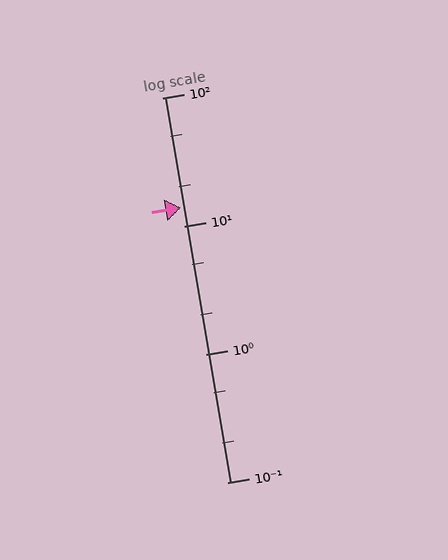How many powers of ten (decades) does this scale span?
The scale spans 3 decades, from 0.1 to 100.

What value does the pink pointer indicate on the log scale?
The pointer indicates approximately 14.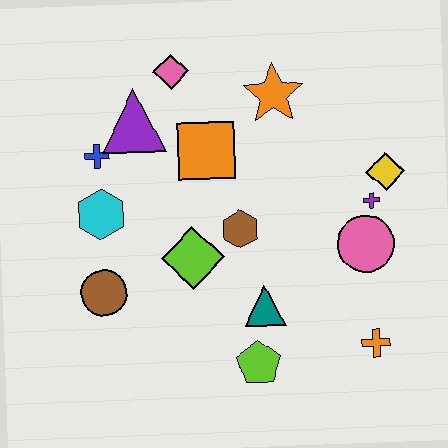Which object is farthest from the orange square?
The orange cross is farthest from the orange square.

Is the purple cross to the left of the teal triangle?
No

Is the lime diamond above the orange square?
No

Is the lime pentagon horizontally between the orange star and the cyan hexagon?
Yes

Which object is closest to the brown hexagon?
The lime diamond is closest to the brown hexagon.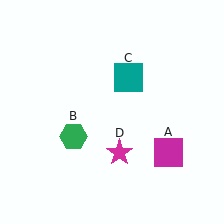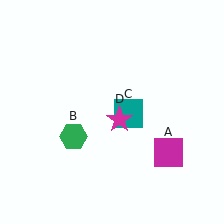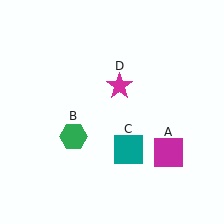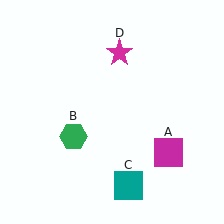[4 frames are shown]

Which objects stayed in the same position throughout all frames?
Magenta square (object A) and green hexagon (object B) remained stationary.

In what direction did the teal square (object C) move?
The teal square (object C) moved down.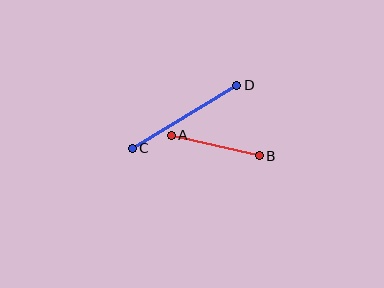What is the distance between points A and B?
The distance is approximately 90 pixels.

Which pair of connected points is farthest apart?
Points C and D are farthest apart.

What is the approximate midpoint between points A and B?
The midpoint is at approximately (215, 145) pixels.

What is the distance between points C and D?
The distance is approximately 122 pixels.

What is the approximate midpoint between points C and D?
The midpoint is at approximately (184, 117) pixels.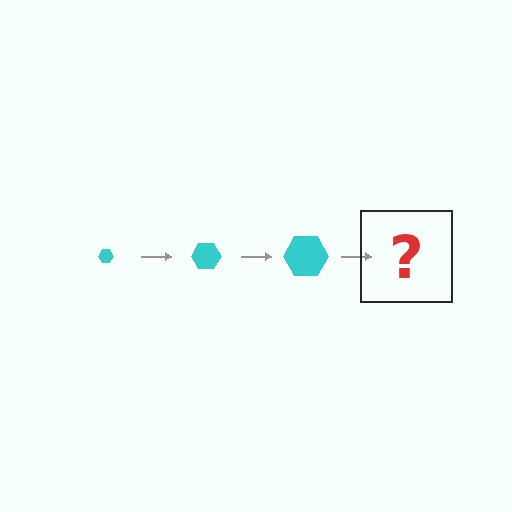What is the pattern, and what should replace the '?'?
The pattern is that the hexagon gets progressively larger each step. The '?' should be a cyan hexagon, larger than the previous one.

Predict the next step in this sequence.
The next step is a cyan hexagon, larger than the previous one.